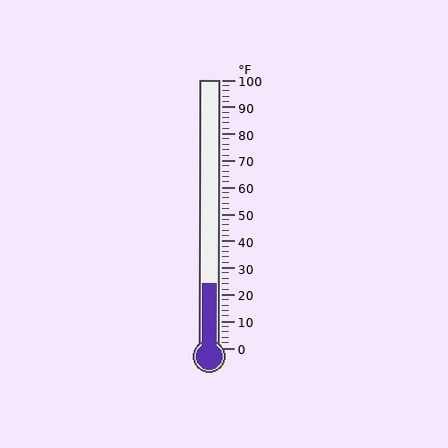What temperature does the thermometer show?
The thermometer shows approximately 24°F.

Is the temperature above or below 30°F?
The temperature is below 30°F.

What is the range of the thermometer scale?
The thermometer scale ranges from 0°F to 100°F.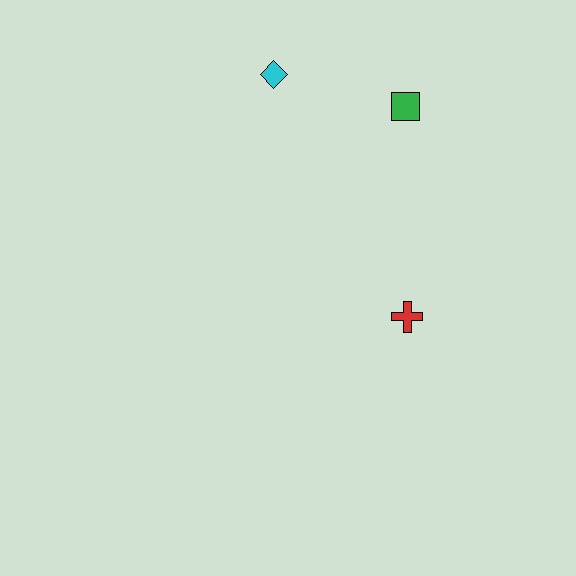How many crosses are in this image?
There is 1 cross.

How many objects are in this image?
There are 3 objects.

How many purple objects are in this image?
There are no purple objects.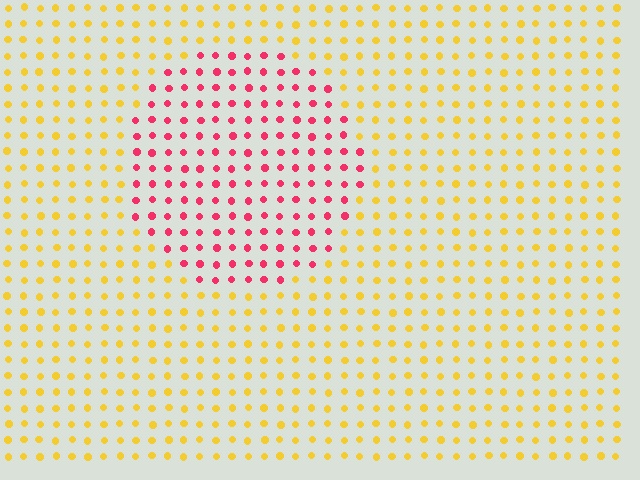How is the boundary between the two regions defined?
The boundary is defined purely by a slight shift in hue (about 65 degrees). Spacing, size, and orientation are identical on both sides.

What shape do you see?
I see a circle.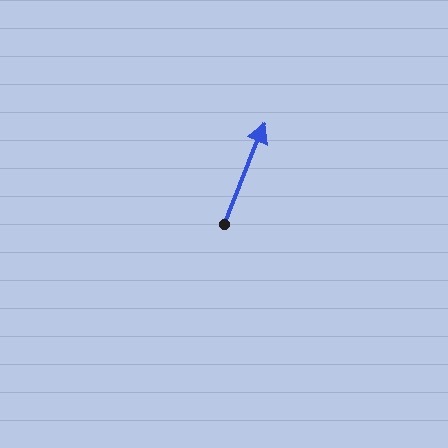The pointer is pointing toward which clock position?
Roughly 1 o'clock.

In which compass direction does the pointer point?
North.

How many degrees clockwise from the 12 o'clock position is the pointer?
Approximately 22 degrees.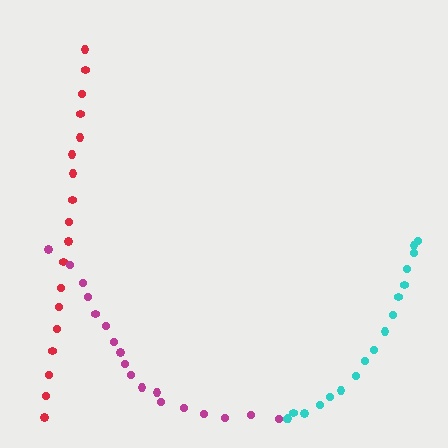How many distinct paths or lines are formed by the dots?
There are 3 distinct paths.